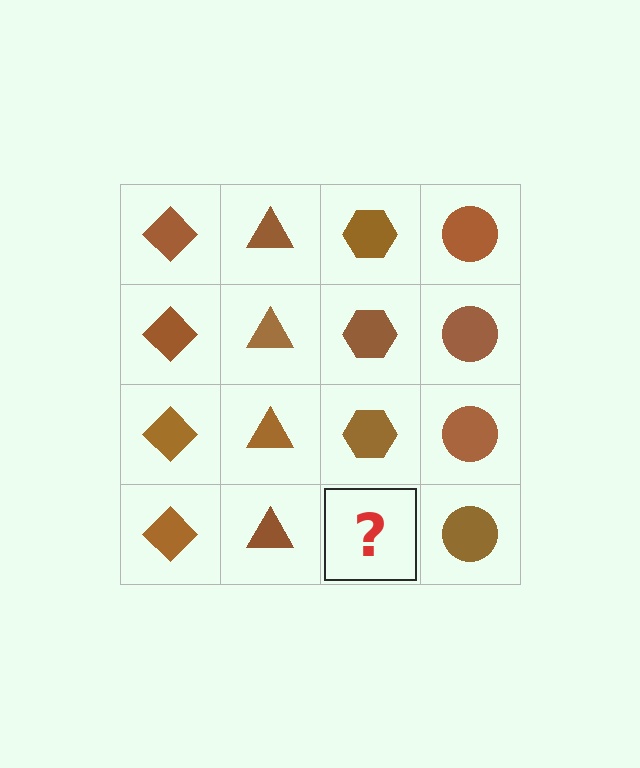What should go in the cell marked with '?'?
The missing cell should contain a brown hexagon.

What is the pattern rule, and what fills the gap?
The rule is that each column has a consistent shape. The gap should be filled with a brown hexagon.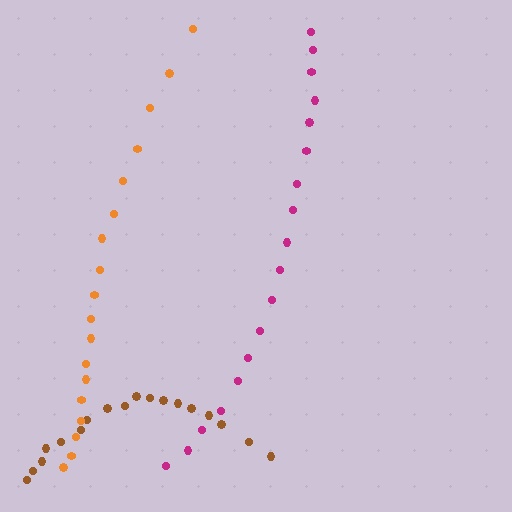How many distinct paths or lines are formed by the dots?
There are 3 distinct paths.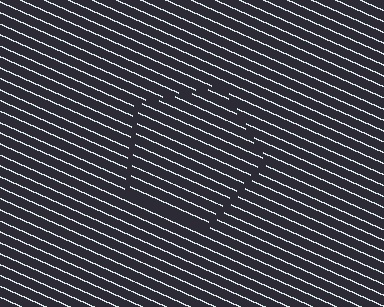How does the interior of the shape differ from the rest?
The interior of the shape contains the same grating, shifted by half a period — the contour is defined by the phase discontinuity where line-ends from the inner and outer gratings abut.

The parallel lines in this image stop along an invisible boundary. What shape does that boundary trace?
An illusory pentagon. The interior of the shape contains the same grating, shifted by half a period — the contour is defined by the phase discontinuity where line-ends from the inner and outer gratings abut.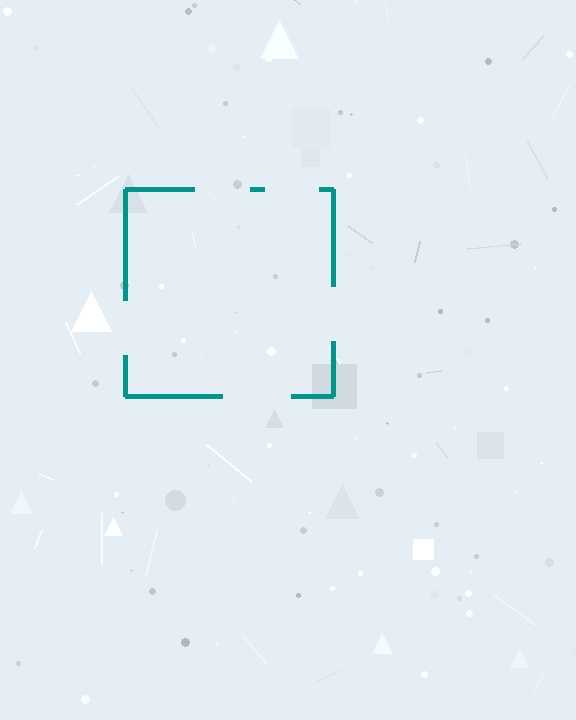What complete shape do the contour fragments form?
The contour fragments form a square.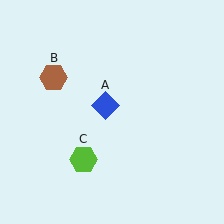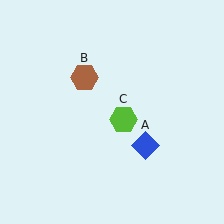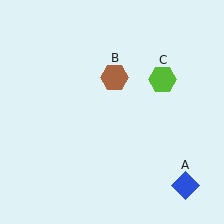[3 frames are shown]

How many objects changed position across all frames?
3 objects changed position: blue diamond (object A), brown hexagon (object B), lime hexagon (object C).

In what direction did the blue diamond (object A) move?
The blue diamond (object A) moved down and to the right.